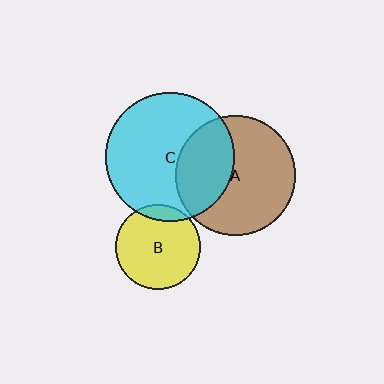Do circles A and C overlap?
Yes.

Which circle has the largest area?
Circle C (cyan).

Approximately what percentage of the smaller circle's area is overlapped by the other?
Approximately 35%.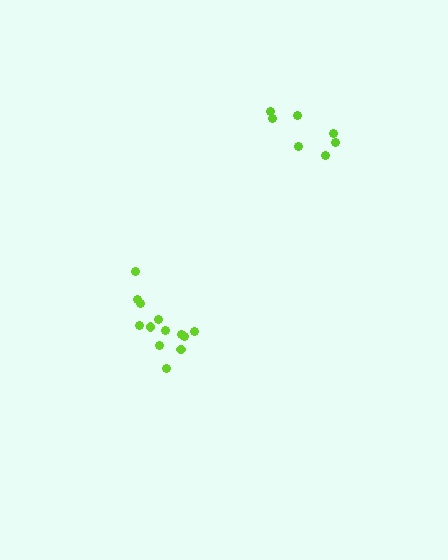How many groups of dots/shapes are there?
There are 2 groups.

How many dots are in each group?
Group 1: 13 dots, Group 2: 7 dots (20 total).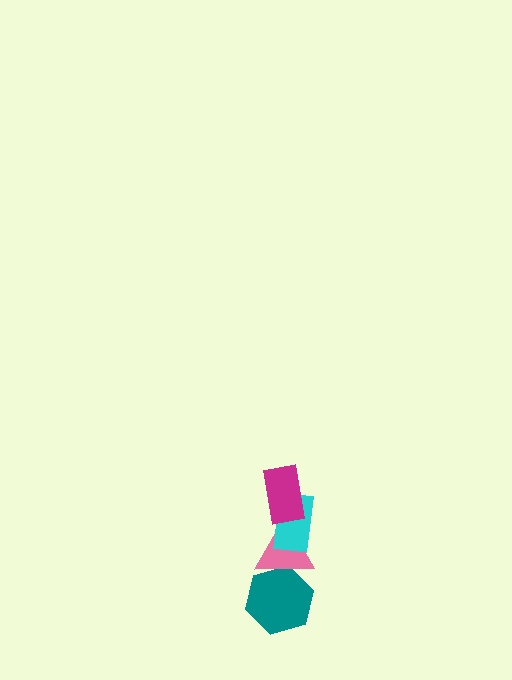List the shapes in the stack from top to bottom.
From top to bottom: the magenta rectangle, the cyan rectangle, the pink triangle, the teal hexagon.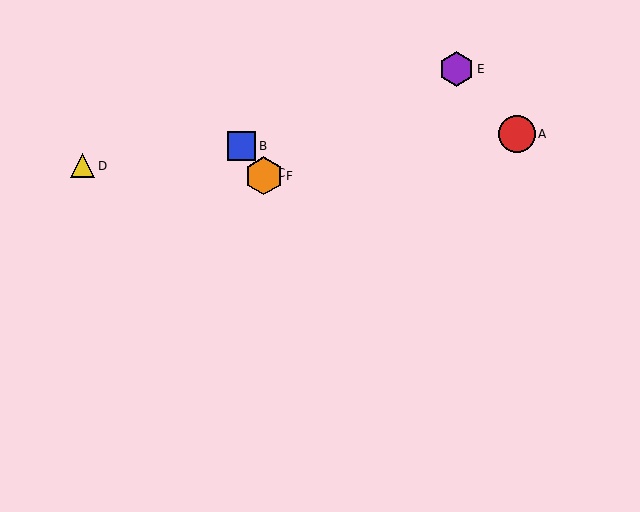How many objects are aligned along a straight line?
3 objects (B, C, F) are aligned along a straight line.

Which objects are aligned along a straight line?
Objects B, C, F are aligned along a straight line.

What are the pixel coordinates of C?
Object C is at (262, 173).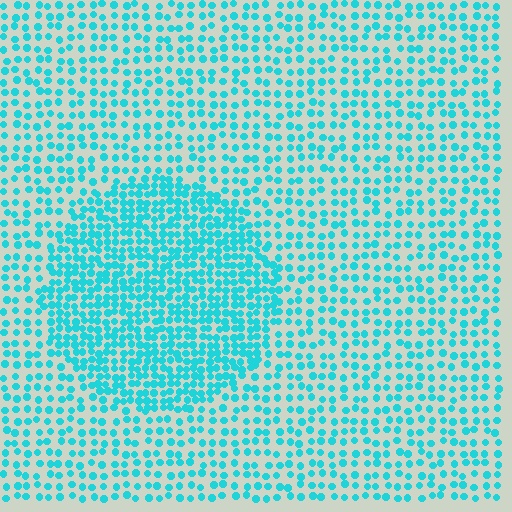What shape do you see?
I see a circle.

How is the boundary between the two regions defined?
The boundary is defined by a change in element density (approximately 1.9x ratio). All elements are the same color, size, and shape.